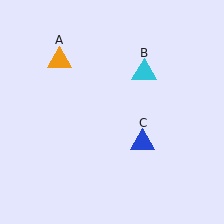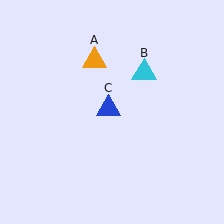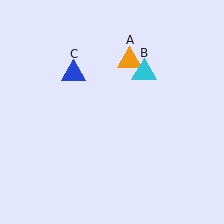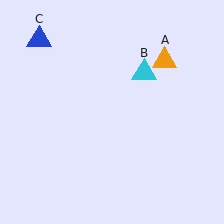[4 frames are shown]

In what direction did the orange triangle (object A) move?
The orange triangle (object A) moved right.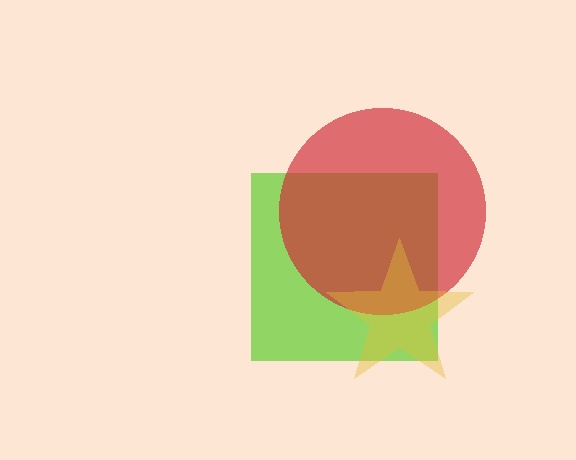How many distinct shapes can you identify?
There are 3 distinct shapes: a lime square, a red circle, a yellow star.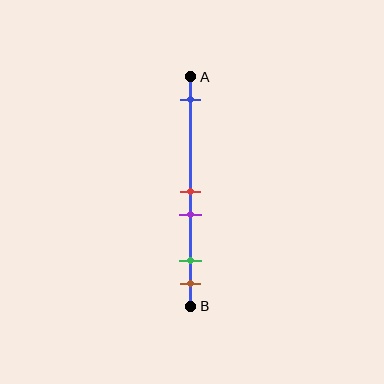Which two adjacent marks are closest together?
The red and purple marks are the closest adjacent pair.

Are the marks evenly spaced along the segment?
No, the marks are not evenly spaced.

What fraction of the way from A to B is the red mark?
The red mark is approximately 50% (0.5) of the way from A to B.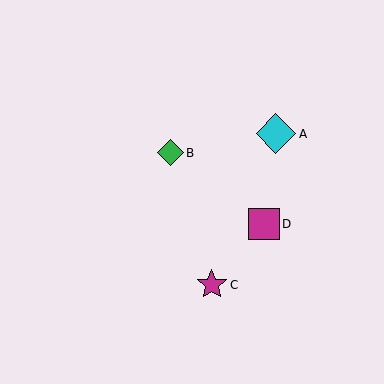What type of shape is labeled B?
Shape B is a green diamond.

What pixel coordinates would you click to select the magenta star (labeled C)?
Click at (212, 285) to select the magenta star C.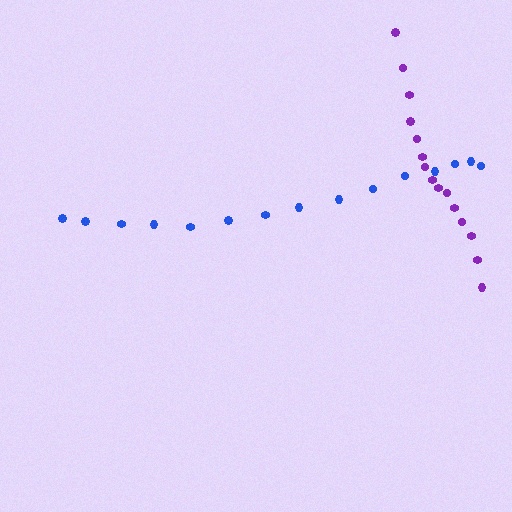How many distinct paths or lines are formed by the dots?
There are 2 distinct paths.